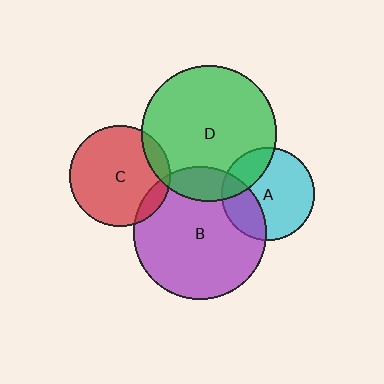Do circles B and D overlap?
Yes.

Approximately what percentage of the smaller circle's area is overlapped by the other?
Approximately 15%.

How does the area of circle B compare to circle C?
Approximately 1.7 times.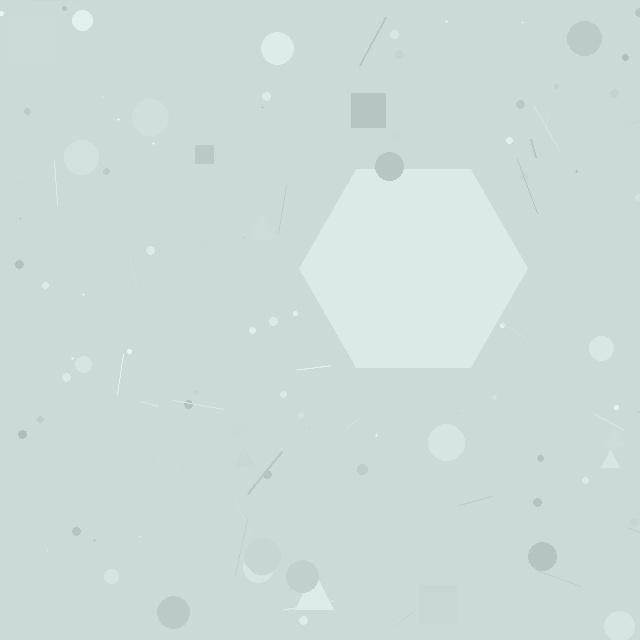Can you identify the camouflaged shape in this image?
The camouflaged shape is a hexagon.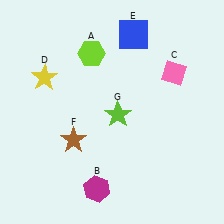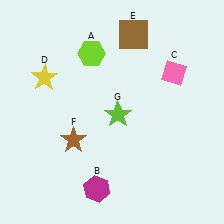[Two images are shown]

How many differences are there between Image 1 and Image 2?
There is 1 difference between the two images.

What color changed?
The square (E) changed from blue in Image 1 to brown in Image 2.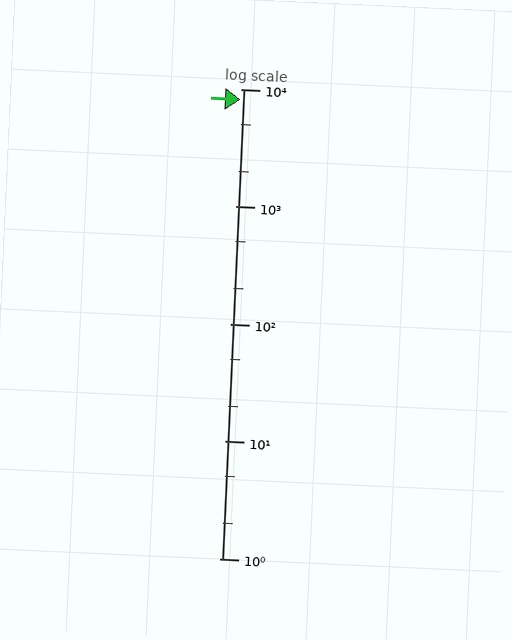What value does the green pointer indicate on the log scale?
The pointer indicates approximately 8100.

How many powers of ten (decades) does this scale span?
The scale spans 4 decades, from 1 to 10000.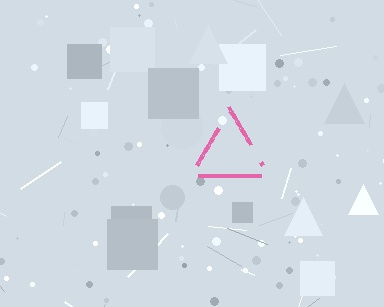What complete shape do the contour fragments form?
The contour fragments form a triangle.